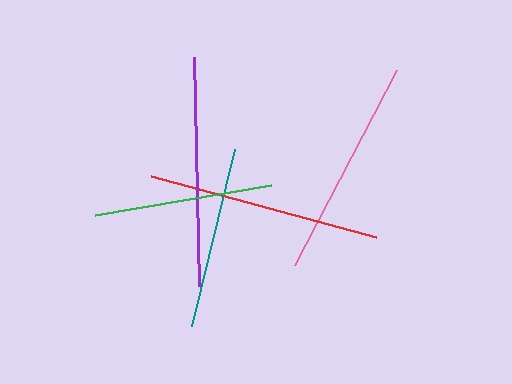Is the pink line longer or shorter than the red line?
The red line is longer than the pink line.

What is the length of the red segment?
The red segment is approximately 233 pixels long.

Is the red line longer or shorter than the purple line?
The red line is longer than the purple line.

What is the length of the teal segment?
The teal segment is approximately 182 pixels long.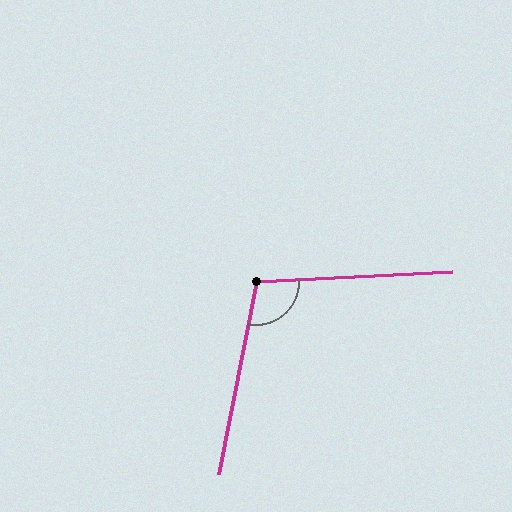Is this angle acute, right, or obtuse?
It is obtuse.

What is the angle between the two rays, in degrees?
Approximately 104 degrees.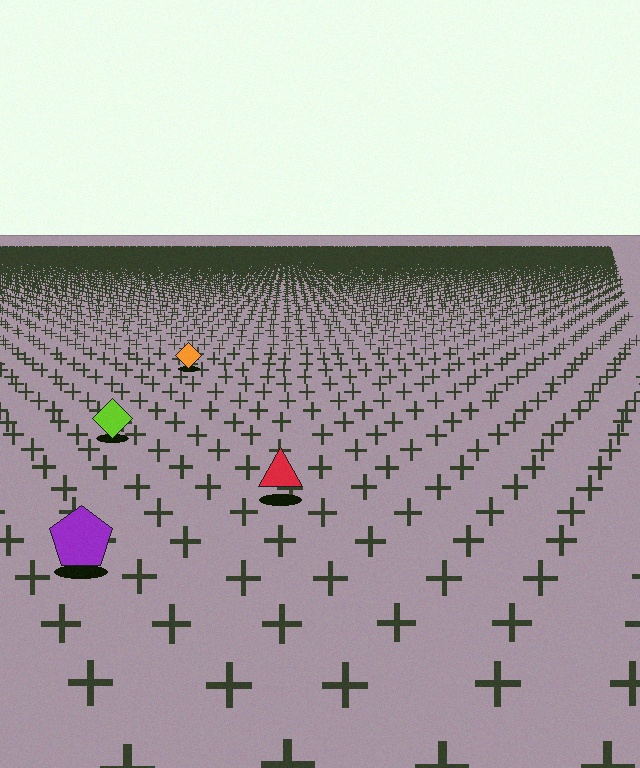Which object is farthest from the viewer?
The orange diamond is farthest from the viewer. It appears smaller and the ground texture around it is denser.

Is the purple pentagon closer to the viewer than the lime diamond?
Yes. The purple pentagon is closer — you can tell from the texture gradient: the ground texture is coarser near it.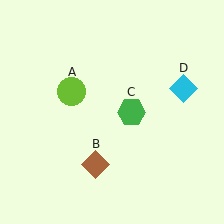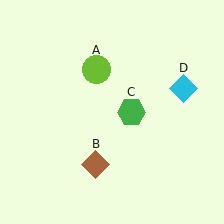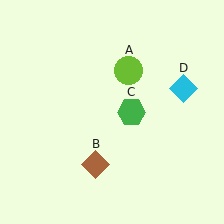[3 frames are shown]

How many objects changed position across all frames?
1 object changed position: lime circle (object A).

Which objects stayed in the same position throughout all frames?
Brown diamond (object B) and green hexagon (object C) and cyan diamond (object D) remained stationary.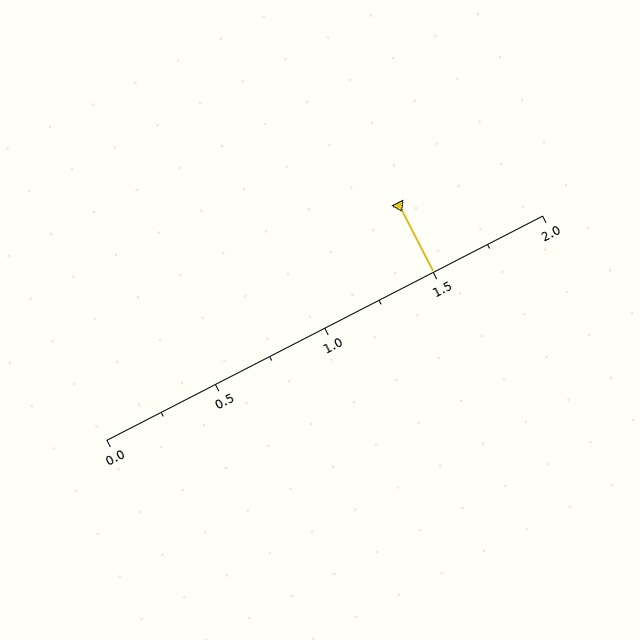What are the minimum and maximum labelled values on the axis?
The axis runs from 0.0 to 2.0.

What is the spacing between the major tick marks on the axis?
The major ticks are spaced 0.5 apart.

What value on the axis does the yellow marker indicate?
The marker indicates approximately 1.5.